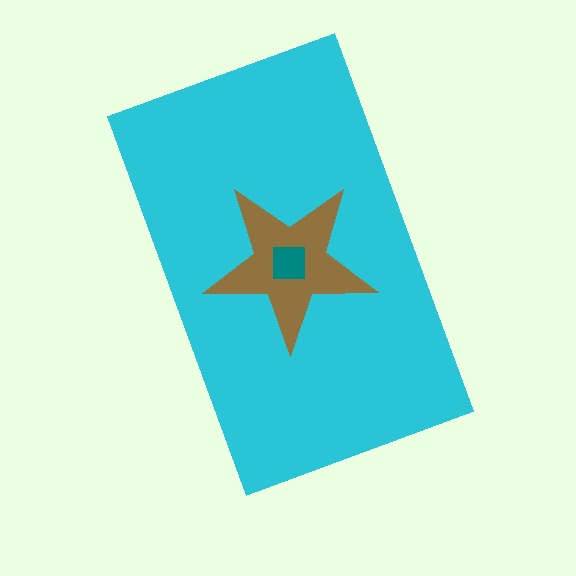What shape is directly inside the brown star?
The teal square.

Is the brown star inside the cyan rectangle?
Yes.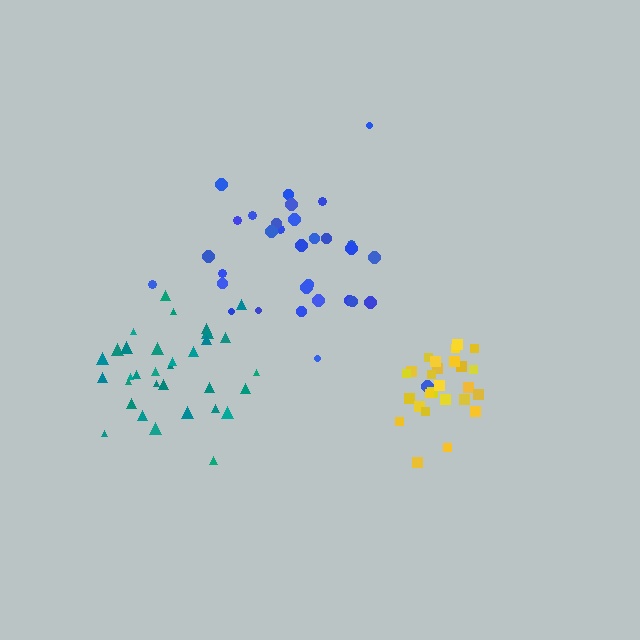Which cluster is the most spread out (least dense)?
Blue.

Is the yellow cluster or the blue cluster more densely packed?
Yellow.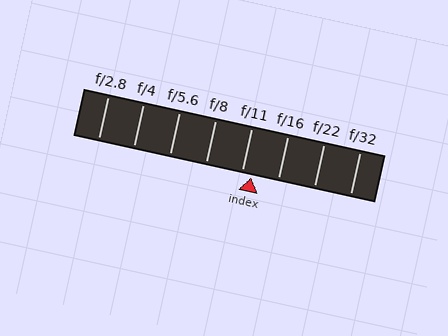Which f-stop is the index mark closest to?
The index mark is closest to f/11.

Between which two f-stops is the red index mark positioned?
The index mark is between f/11 and f/16.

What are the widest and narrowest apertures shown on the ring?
The widest aperture shown is f/2.8 and the narrowest is f/32.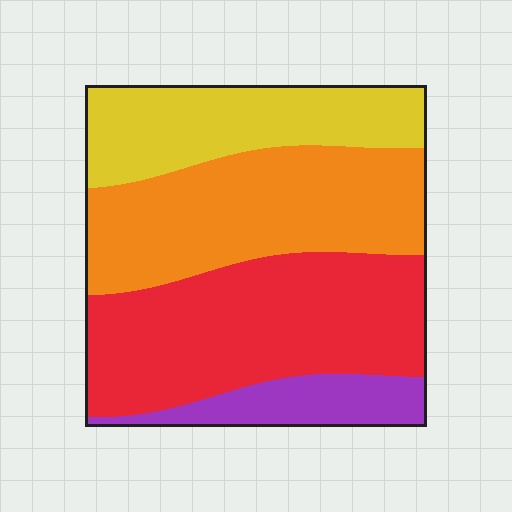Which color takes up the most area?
Red, at roughly 35%.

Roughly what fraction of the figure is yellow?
Yellow covers about 20% of the figure.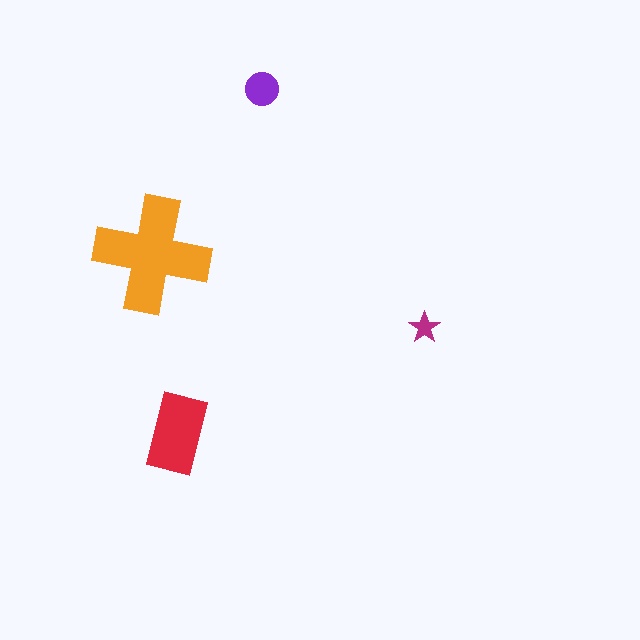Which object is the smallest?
The magenta star.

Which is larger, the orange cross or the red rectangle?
The orange cross.